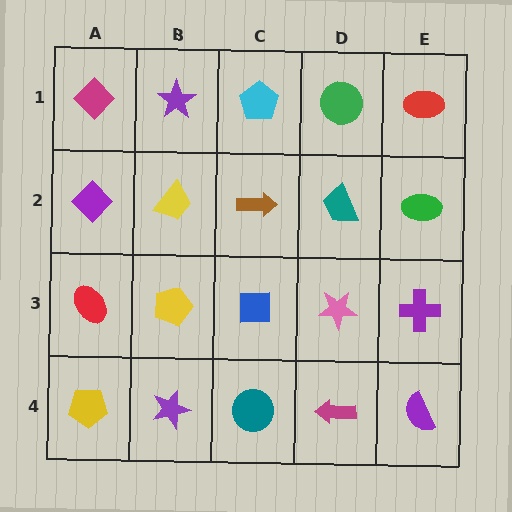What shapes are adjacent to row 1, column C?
A brown arrow (row 2, column C), a purple star (row 1, column B), a green circle (row 1, column D).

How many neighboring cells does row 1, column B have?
3.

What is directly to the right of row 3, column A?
A yellow pentagon.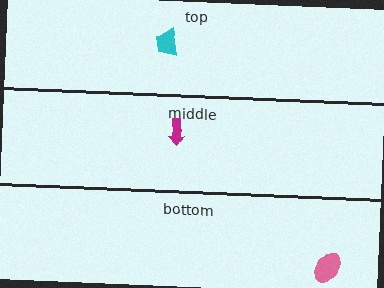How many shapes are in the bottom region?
1.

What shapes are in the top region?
The cyan trapezoid.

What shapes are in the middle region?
The magenta arrow.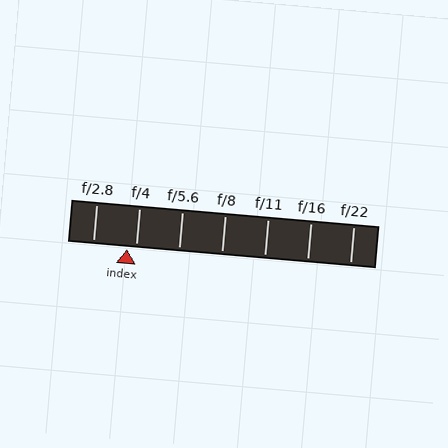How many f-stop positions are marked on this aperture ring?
There are 7 f-stop positions marked.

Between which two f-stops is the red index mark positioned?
The index mark is between f/2.8 and f/4.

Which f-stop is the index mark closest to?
The index mark is closest to f/4.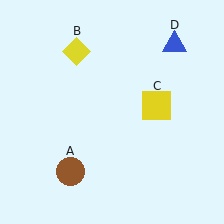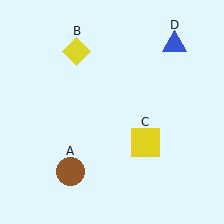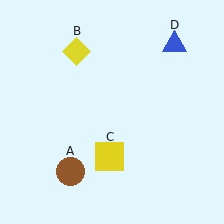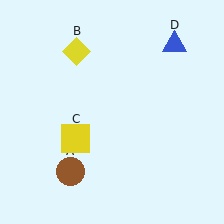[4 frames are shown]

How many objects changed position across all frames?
1 object changed position: yellow square (object C).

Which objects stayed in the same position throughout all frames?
Brown circle (object A) and yellow diamond (object B) and blue triangle (object D) remained stationary.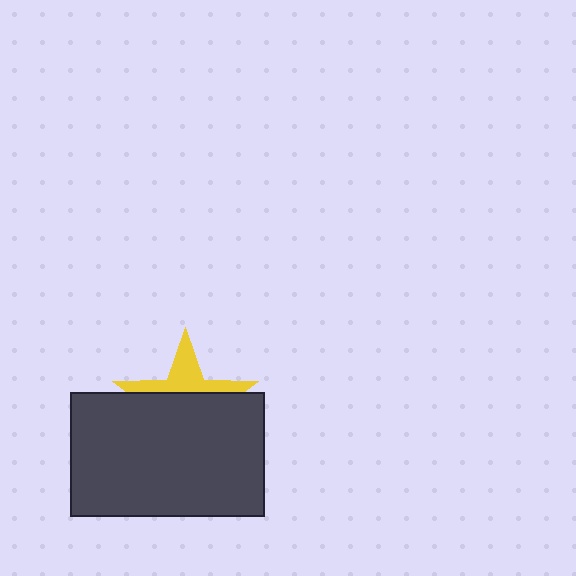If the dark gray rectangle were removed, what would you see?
You would see the complete yellow star.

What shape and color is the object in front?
The object in front is a dark gray rectangle.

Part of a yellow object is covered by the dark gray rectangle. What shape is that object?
It is a star.